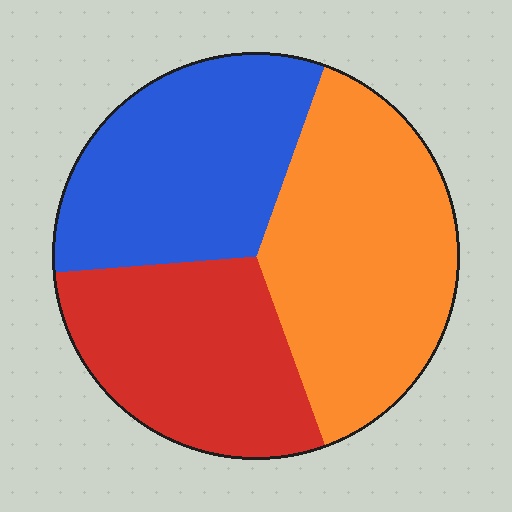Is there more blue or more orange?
Orange.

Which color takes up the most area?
Orange, at roughly 40%.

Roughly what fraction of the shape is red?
Red covers about 30% of the shape.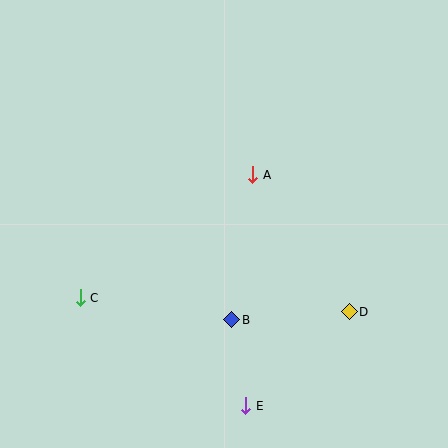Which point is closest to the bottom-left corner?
Point C is closest to the bottom-left corner.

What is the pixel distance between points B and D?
The distance between B and D is 118 pixels.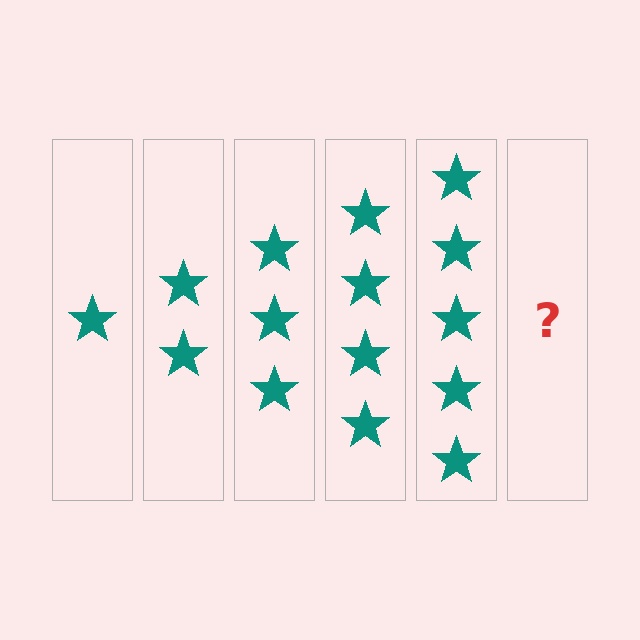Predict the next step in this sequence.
The next step is 6 stars.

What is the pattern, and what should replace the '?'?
The pattern is that each step adds one more star. The '?' should be 6 stars.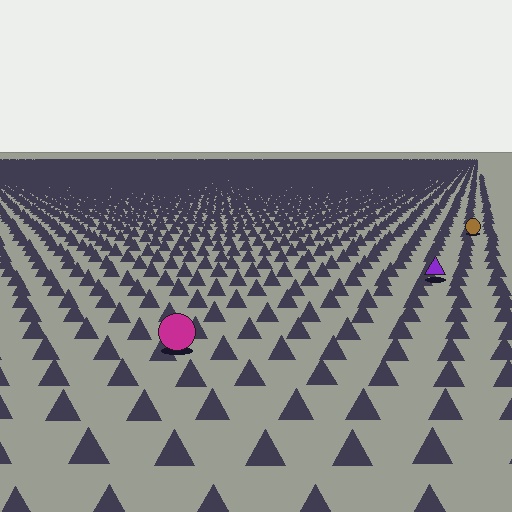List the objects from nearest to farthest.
From nearest to farthest: the magenta circle, the purple triangle, the brown circle.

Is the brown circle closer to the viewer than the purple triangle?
No. The purple triangle is closer — you can tell from the texture gradient: the ground texture is coarser near it.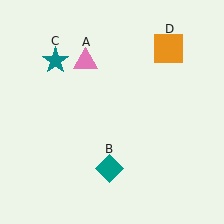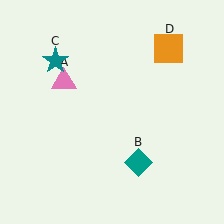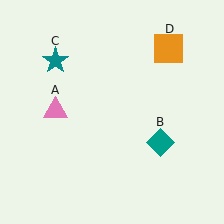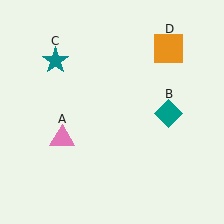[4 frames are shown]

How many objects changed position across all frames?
2 objects changed position: pink triangle (object A), teal diamond (object B).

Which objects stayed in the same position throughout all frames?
Teal star (object C) and orange square (object D) remained stationary.